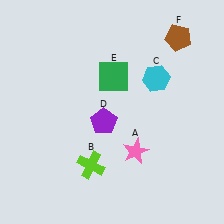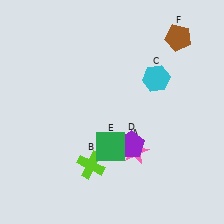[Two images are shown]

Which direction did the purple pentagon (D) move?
The purple pentagon (D) moved right.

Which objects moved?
The objects that moved are: the purple pentagon (D), the green square (E).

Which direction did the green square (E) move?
The green square (E) moved down.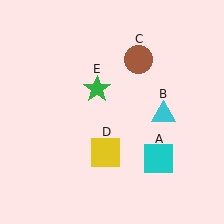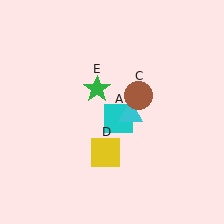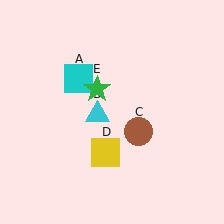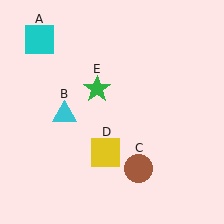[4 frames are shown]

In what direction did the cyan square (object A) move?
The cyan square (object A) moved up and to the left.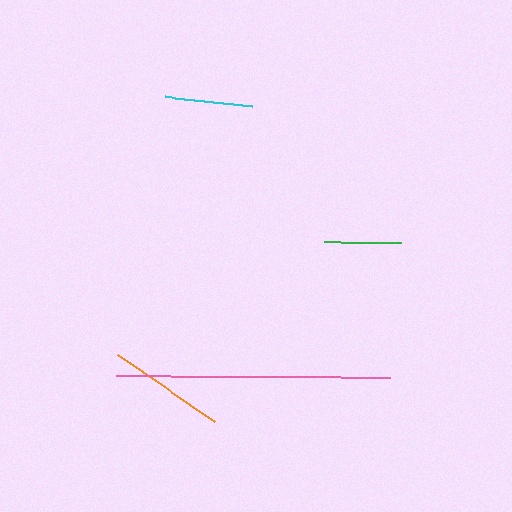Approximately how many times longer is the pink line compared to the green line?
The pink line is approximately 3.5 times the length of the green line.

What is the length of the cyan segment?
The cyan segment is approximately 88 pixels long.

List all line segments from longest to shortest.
From longest to shortest: pink, orange, cyan, green.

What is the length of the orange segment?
The orange segment is approximately 118 pixels long.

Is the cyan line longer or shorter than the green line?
The cyan line is longer than the green line.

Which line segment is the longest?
The pink line is the longest at approximately 274 pixels.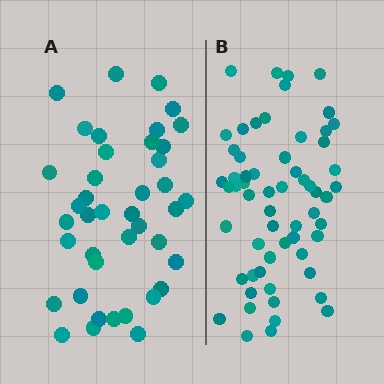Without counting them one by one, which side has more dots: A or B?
Region B (the right region) has more dots.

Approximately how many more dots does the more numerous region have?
Region B has approximately 20 more dots than region A.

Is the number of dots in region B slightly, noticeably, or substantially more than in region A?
Region B has substantially more. The ratio is roughly 1.5 to 1.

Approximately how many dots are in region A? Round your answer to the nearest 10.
About 40 dots. (The exact count is 41, which rounds to 40.)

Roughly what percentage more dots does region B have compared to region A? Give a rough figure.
About 45% more.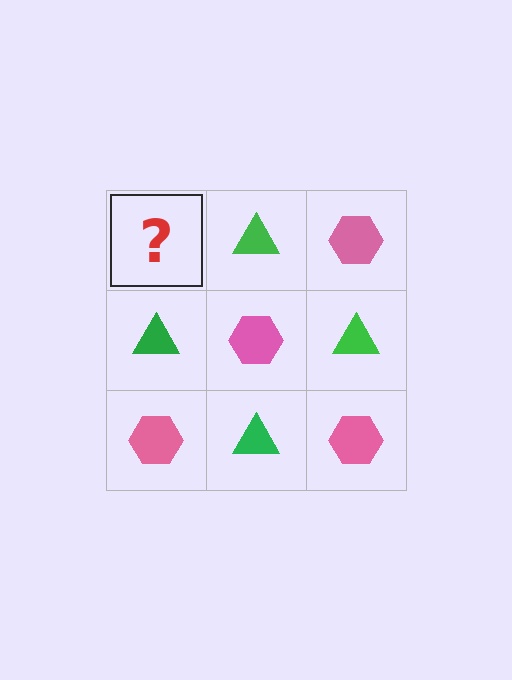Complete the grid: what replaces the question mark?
The question mark should be replaced with a pink hexagon.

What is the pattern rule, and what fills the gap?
The rule is that it alternates pink hexagon and green triangle in a checkerboard pattern. The gap should be filled with a pink hexagon.